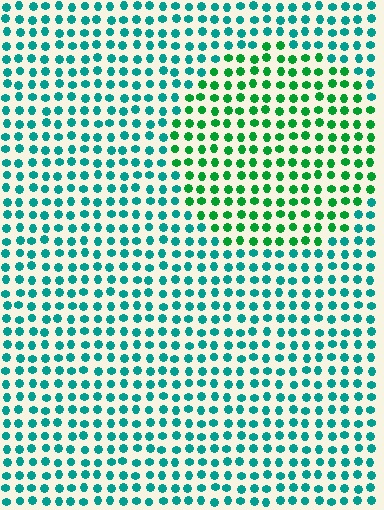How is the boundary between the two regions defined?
The boundary is defined purely by a slight shift in hue (about 38 degrees). Spacing, size, and orientation are identical on both sides.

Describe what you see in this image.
The image is filled with small teal elements in a uniform arrangement. A circle-shaped region is visible where the elements are tinted to a slightly different hue, forming a subtle color boundary.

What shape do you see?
I see a circle.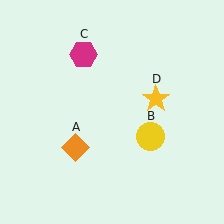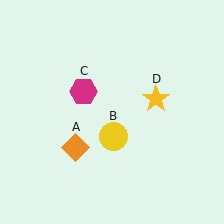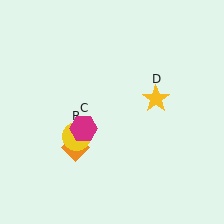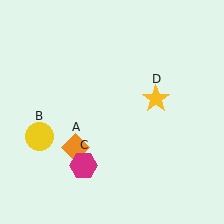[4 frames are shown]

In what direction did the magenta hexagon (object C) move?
The magenta hexagon (object C) moved down.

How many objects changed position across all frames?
2 objects changed position: yellow circle (object B), magenta hexagon (object C).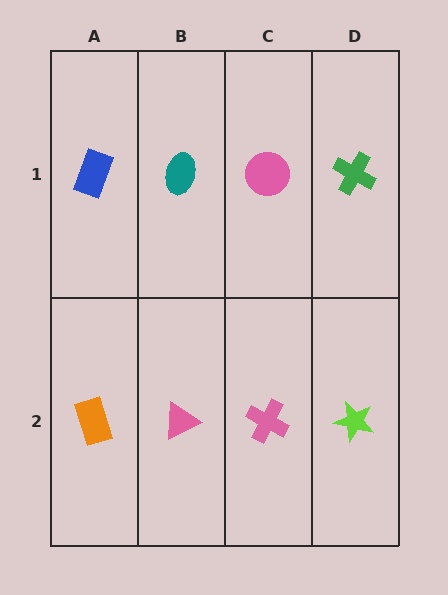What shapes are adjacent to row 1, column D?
A lime star (row 2, column D), a pink circle (row 1, column C).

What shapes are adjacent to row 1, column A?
An orange rectangle (row 2, column A), a teal ellipse (row 1, column B).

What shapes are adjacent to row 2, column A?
A blue rectangle (row 1, column A), a pink triangle (row 2, column B).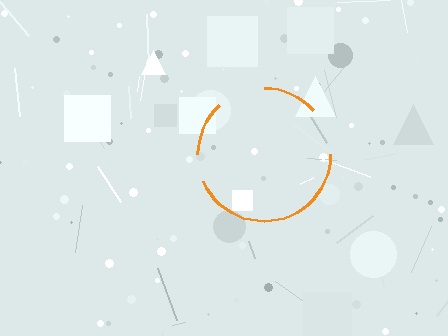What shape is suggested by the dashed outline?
The dashed outline suggests a circle.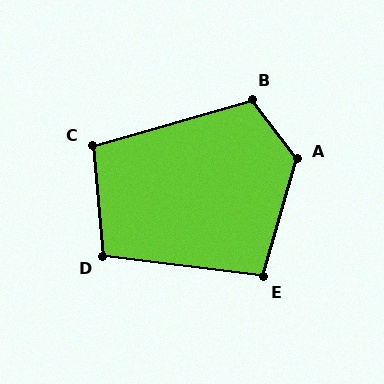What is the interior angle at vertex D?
Approximately 102 degrees (obtuse).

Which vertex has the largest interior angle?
A, at approximately 127 degrees.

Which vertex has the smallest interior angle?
E, at approximately 99 degrees.